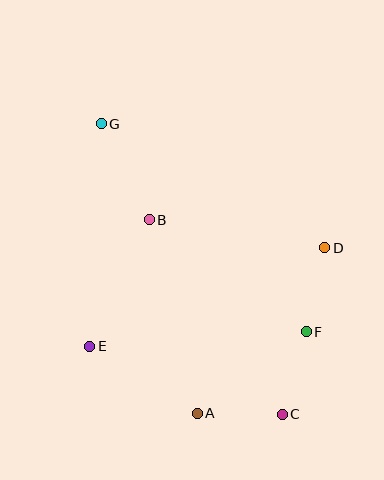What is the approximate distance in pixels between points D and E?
The distance between D and E is approximately 255 pixels.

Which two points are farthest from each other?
Points C and G are farthest from each other.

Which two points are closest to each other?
Points A and C are closest to each other.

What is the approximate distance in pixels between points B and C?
The distance between B and C is approximately 235 pixels.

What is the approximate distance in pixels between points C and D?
The distance between C and D is approximately 172 pixels.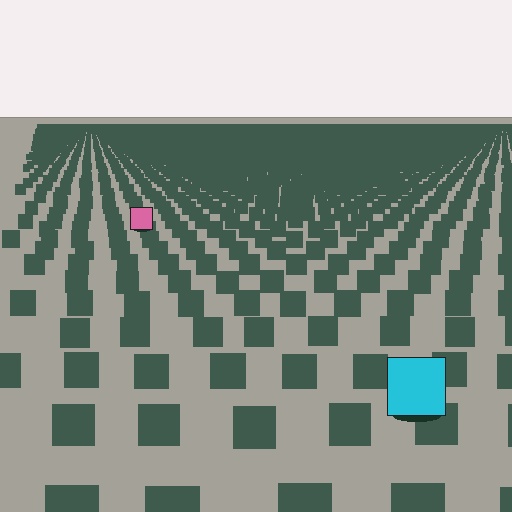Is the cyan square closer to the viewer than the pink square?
Yes. The cyan square is closer — you can tell from the texture gradient: the ground texture is coarser near it.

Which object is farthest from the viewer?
The pink square is farthest from the viewer. It appears smaller and the ground texture around it is denser.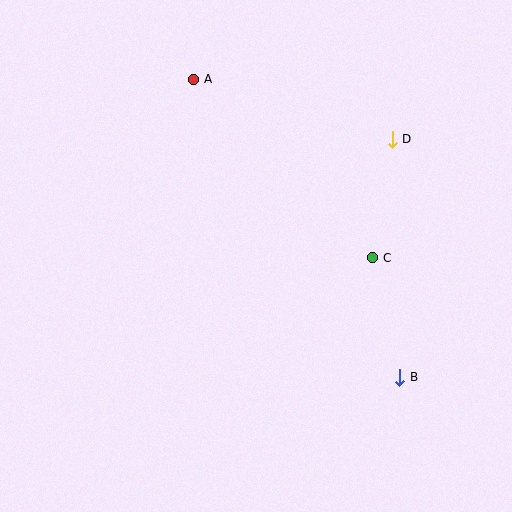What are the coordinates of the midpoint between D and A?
The midpoint between D and A is at (293, 109).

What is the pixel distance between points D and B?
The distance between D and B is 238 pixels.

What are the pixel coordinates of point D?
Point D is at (392, 139).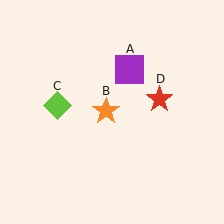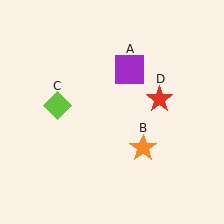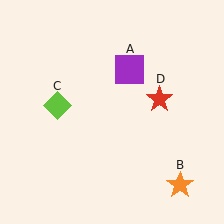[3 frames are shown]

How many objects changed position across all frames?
1 object changed position: orange star (object B).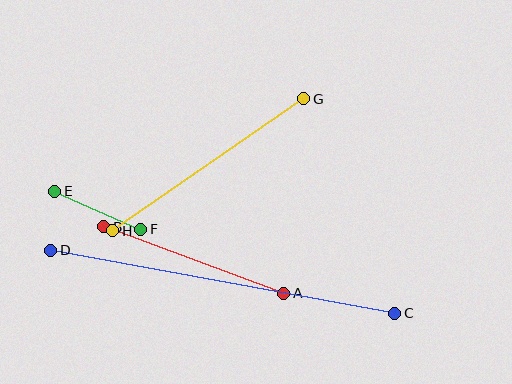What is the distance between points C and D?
The distance is approximately 350 pixels.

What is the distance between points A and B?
The distance is approximately 192 pixels.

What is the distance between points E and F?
The distance is approximately 94 pixels.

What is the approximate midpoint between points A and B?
The midpoint is at approximately (194, 260) pixels.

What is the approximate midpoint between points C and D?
The midpoint is at approximately (223, 282) pixels.